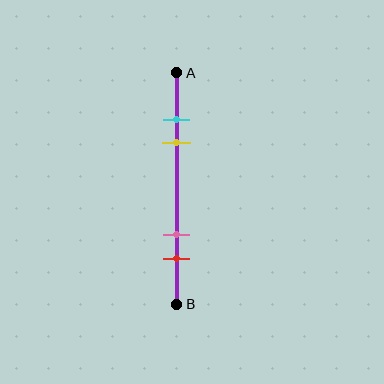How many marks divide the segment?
There are 4 marks dividing the segment.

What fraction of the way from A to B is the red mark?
The red mark is approximately 80% (0.8) of the way from A to B.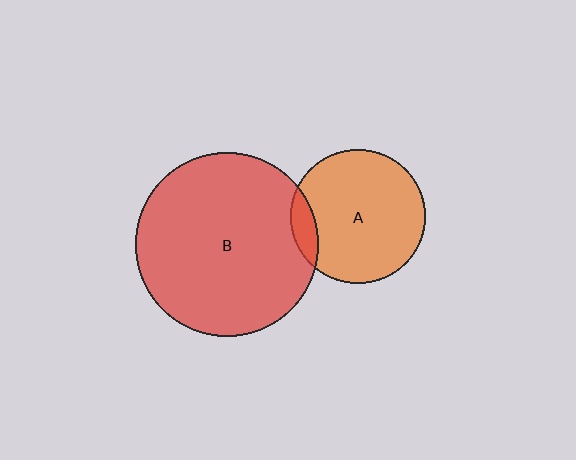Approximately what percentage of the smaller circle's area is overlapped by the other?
Approximately 10%.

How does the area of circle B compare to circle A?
Approximately 1.9 times.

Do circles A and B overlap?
Yes.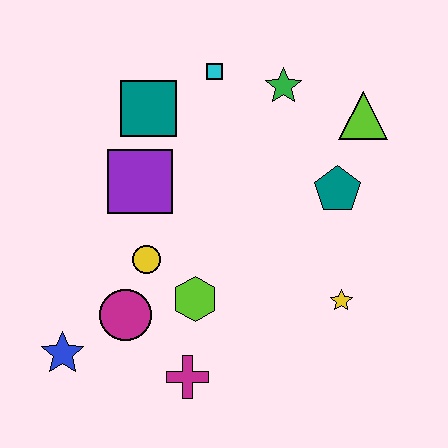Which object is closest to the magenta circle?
The yellow circle is closest to the magenta circle.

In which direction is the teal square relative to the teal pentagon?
The teal square is to the left of the teal pentagon.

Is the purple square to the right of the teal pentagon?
No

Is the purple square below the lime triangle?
Yes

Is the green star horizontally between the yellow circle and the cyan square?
No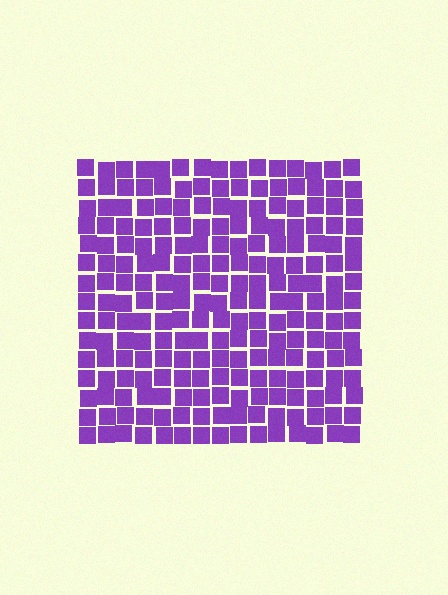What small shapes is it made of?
It is made of small squares.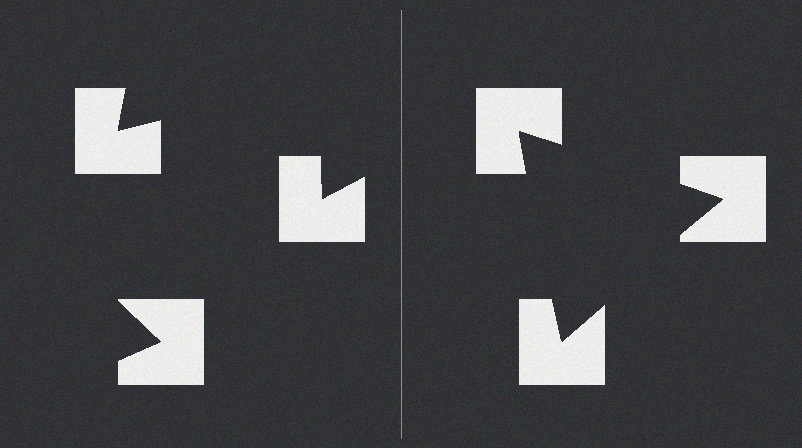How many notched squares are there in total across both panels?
6 — 3 on each side.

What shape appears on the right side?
An illusory triangle.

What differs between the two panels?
The notched squares are positioned identically on both sides; only the wedge orientations differ. On the right they align to a triangle; on the left they are misaligned.